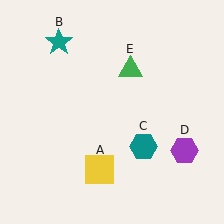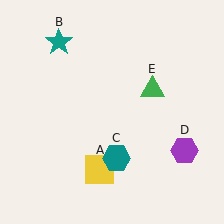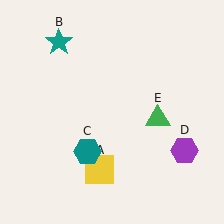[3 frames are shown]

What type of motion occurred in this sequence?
The teal hexagon (object C), green triangle (object E) rotated clockwise around the center of the scene.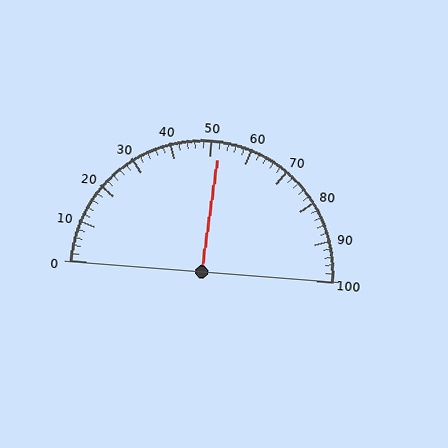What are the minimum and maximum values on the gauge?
The gauge ranges from 0 to 100.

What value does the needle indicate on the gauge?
The needle indicates approximately 52.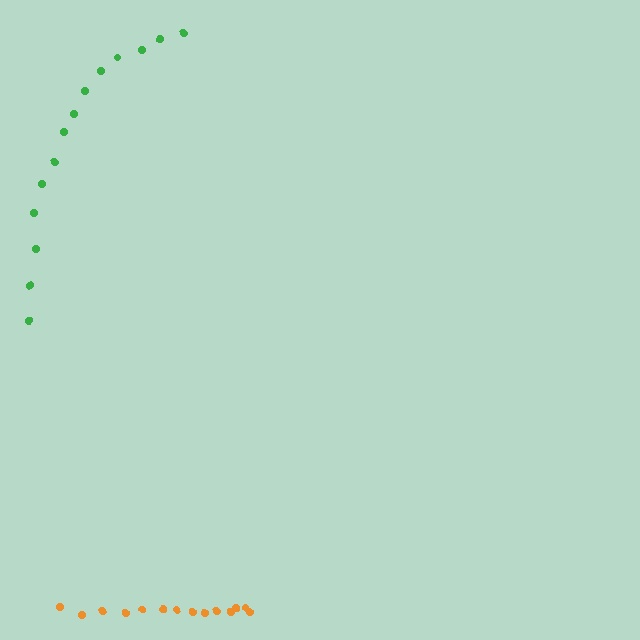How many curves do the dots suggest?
There are 2 distinct paths.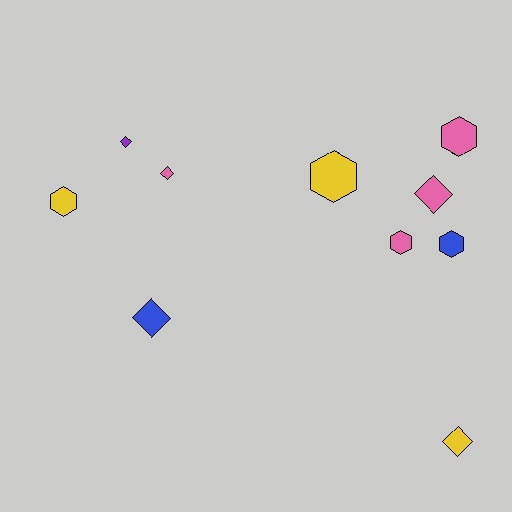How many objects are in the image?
There are 10 objects.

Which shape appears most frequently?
Diamond, with 5 objects.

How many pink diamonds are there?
There are 2 pink diamonds.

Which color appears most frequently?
Pink, with 4 objects.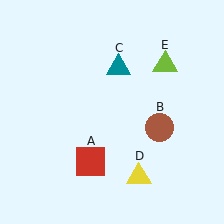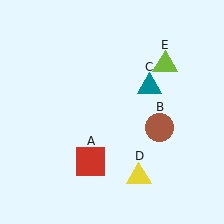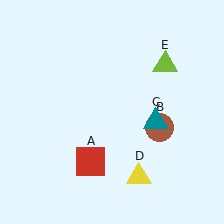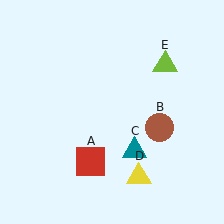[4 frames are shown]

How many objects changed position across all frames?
1 object changed position: teal triangle (object C).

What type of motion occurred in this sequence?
The teal triangle (object C) rotated clockwise around the center of the scene.